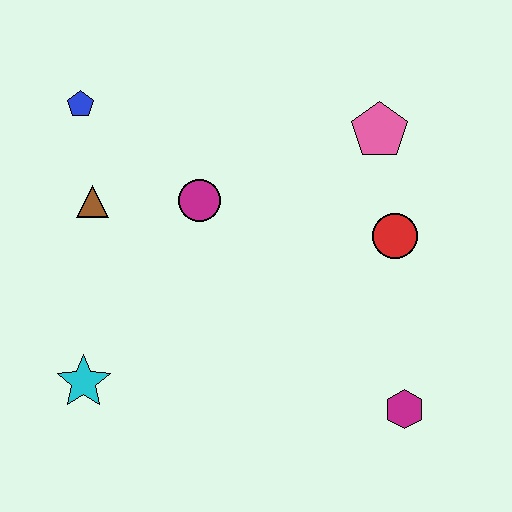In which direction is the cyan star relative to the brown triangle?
The cyan star is below the brown triangle.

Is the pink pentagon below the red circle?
No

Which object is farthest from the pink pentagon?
The cyan star is farthest from the pink pentagon.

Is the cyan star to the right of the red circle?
No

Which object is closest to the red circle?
The pink pentagon is closest to the red circle.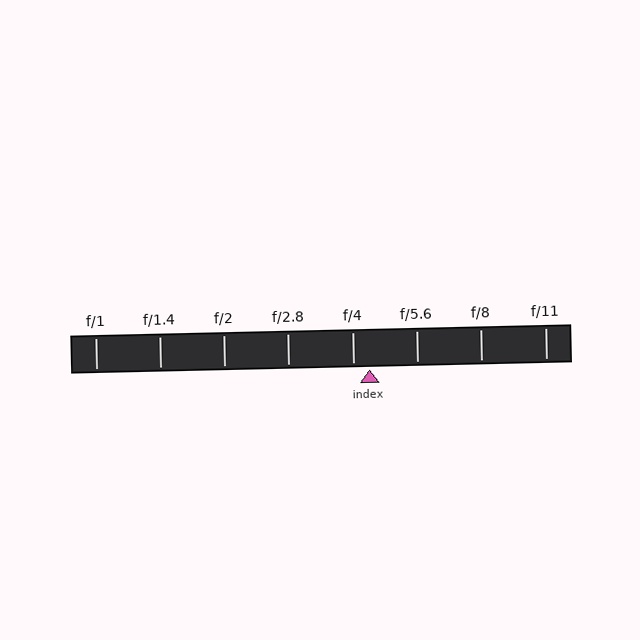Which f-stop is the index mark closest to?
The index mark is closest to f/4.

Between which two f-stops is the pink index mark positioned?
The index mark is between f/4 and f/5.6.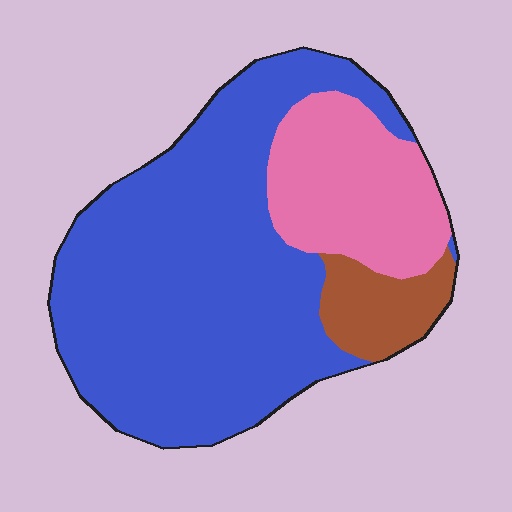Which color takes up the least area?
Brown, at roughly 10%.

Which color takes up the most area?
Blue, at roughly 70%.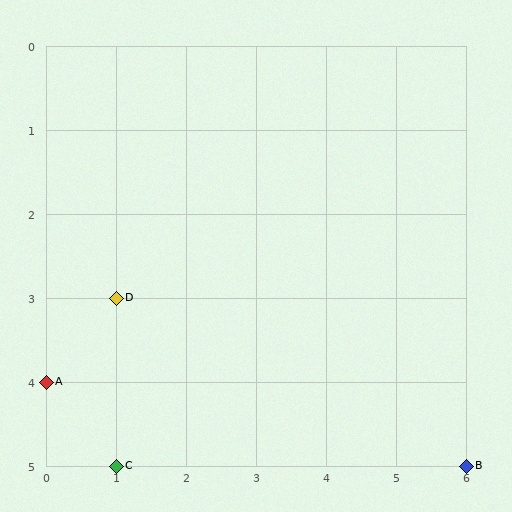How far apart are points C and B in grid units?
Points C and B are 5 columns apart.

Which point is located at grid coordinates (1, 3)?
Point D is at (1, 3).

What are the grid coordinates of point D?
Point D is at grid coordinates (1, 3).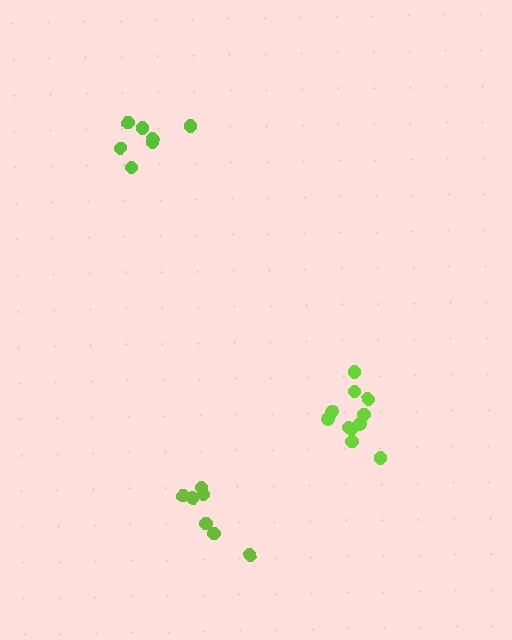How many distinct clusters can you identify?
There are 3 distinct clusters.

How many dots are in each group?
Group 1: 11 dots, Group 2: 8 dots, Group 3: 7 dots (26 total).